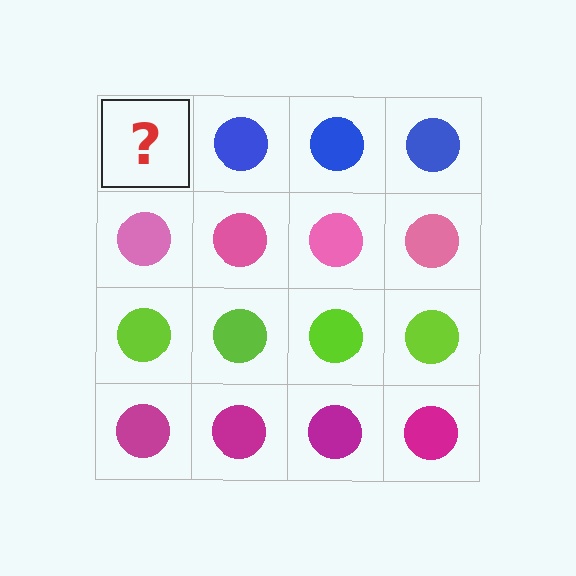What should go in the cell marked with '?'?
The missing cell should contain a blue circle.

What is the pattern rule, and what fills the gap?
The rule is that each row has a consistent color. The gap should be filled with a blue circle.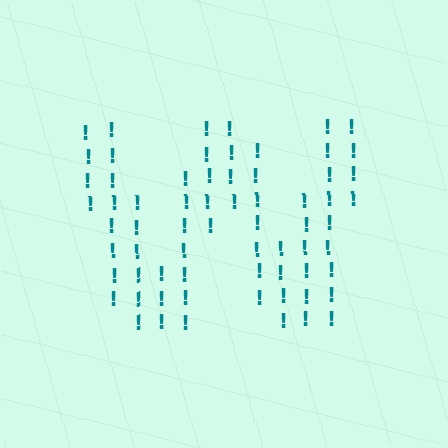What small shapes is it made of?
It is made of small exclamation marks.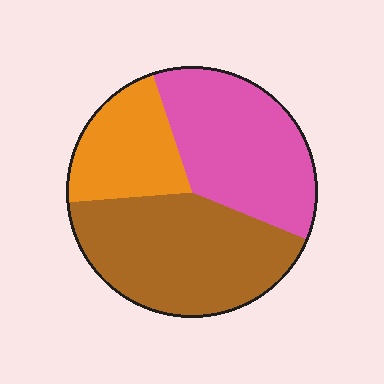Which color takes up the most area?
Brown, at roughly 40%.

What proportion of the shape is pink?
Pink takes up between a third and a half of the shape.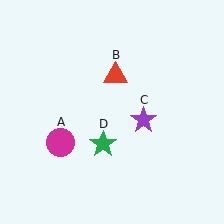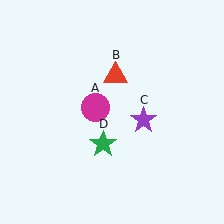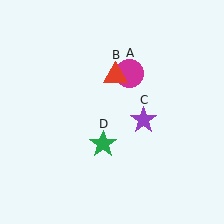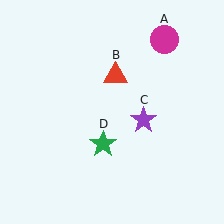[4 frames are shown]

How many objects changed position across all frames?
1 object changed position: magenta circle (object A).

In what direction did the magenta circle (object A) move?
The magenta circle (object A) moved up and to the right.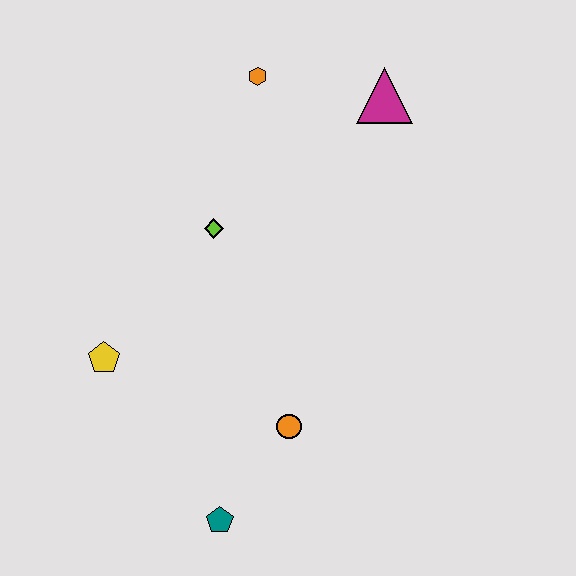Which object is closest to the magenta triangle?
The orange hexagon is closest to the magenta triangle.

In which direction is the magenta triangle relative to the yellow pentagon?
The magenta triangle is to the right of the yellow pentagon.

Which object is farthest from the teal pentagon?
The magenta triangle is farthest from the teal pentagon.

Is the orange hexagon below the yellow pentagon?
No